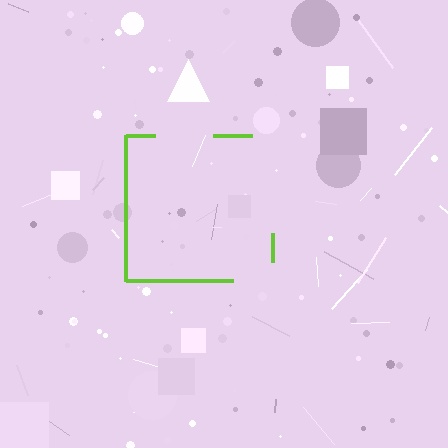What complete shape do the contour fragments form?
The contour fragments form a square.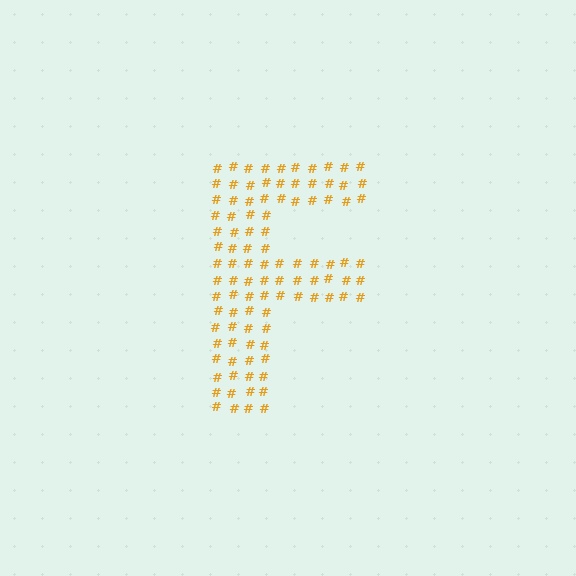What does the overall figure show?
The overall figure shows the letter F.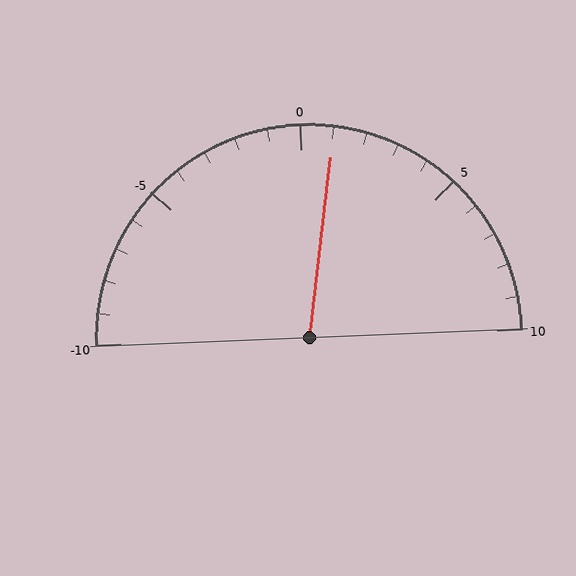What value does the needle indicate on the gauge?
The needle indicates approximately 1.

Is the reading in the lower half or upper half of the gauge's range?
The reading is in the upper half of the range (-10 to 10).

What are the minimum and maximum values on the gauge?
The gauge ranges from -10 to 10.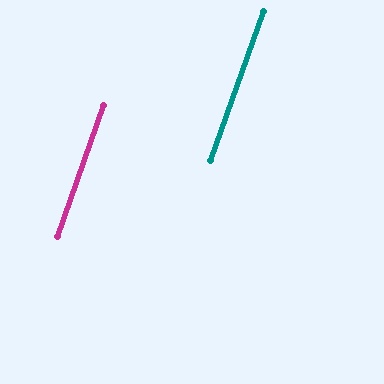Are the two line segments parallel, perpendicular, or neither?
Parallel — their directions differ by only 0.2°.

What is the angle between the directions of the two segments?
Approximately 0 degrees.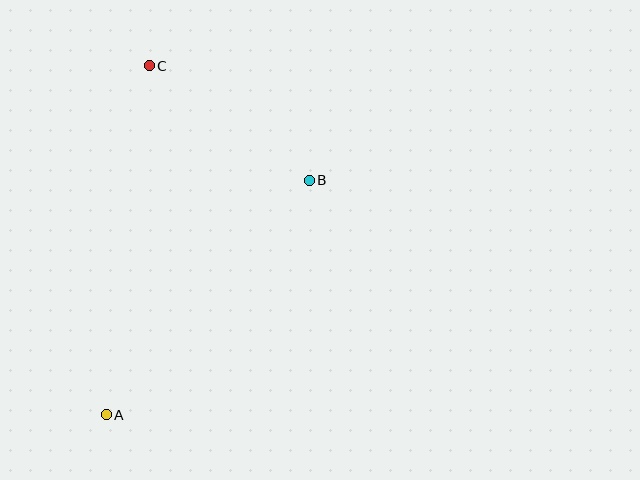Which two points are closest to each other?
Points B and C are closest to each other.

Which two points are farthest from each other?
Points A and C are farthest from each other.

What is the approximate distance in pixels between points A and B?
The distance between A and B is approximately 311 pixels.